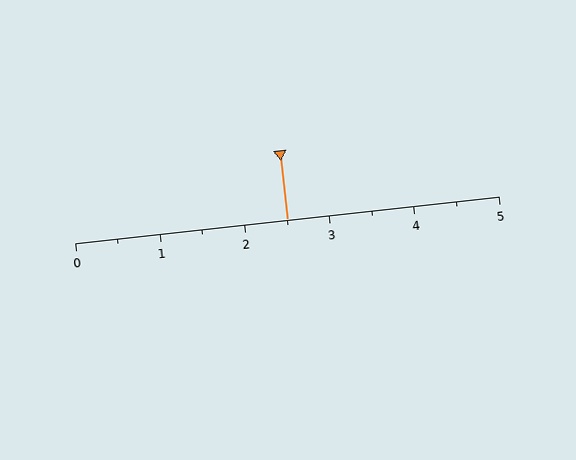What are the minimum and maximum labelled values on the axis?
The axis runs from 0 to 5.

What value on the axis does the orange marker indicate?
The marker indicates approximately 2.5.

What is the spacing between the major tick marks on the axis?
The major ticks are spaced 1 apart.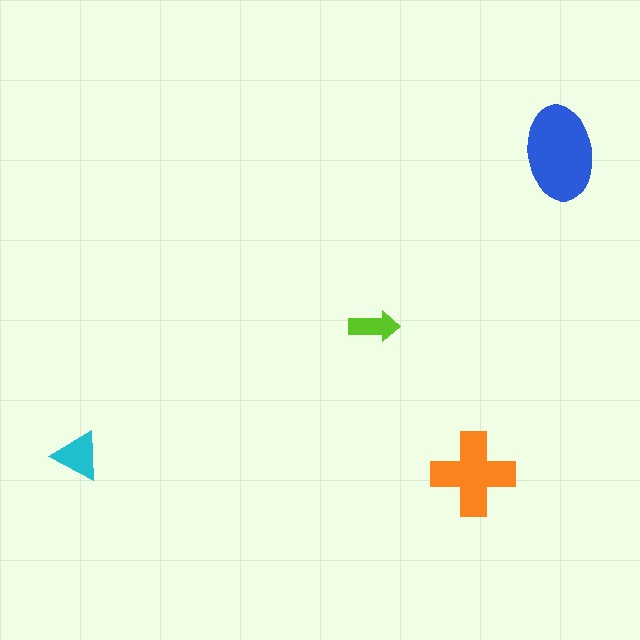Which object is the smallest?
The lime arrow.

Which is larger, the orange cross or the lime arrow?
The orange cross.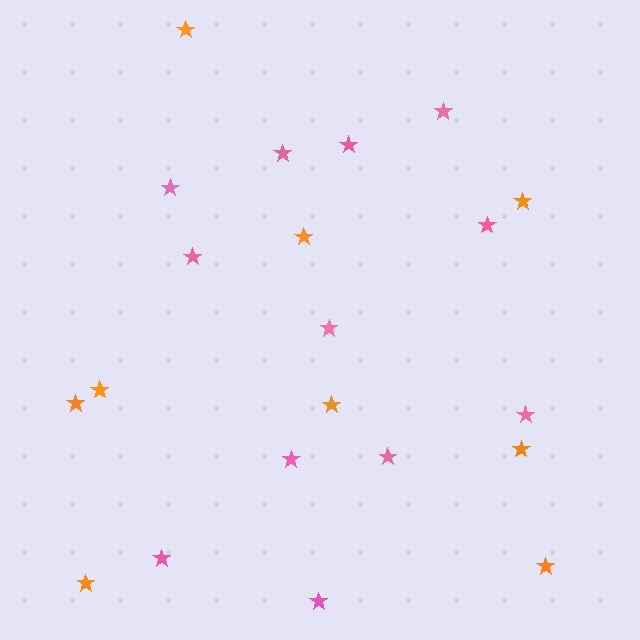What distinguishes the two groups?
There are 2 groups: one group of pink stars (12) and one group of orange stars (9).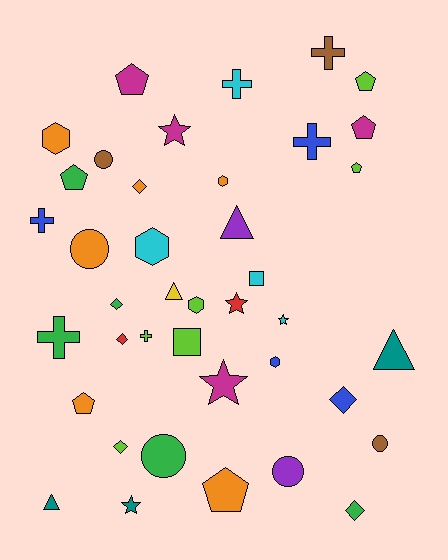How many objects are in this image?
There are 40 objects.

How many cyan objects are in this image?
There are 4 cyan objects.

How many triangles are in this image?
There are 4 triangles.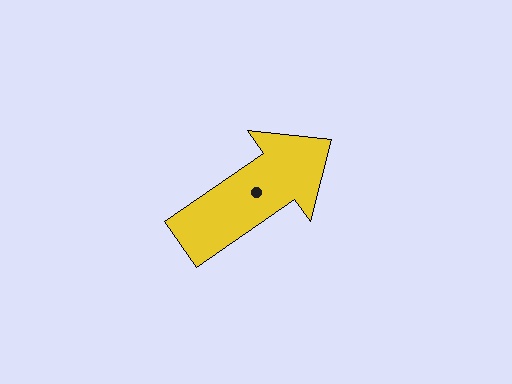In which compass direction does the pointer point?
Northeast.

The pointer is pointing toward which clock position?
Roughly 2 o'clock.